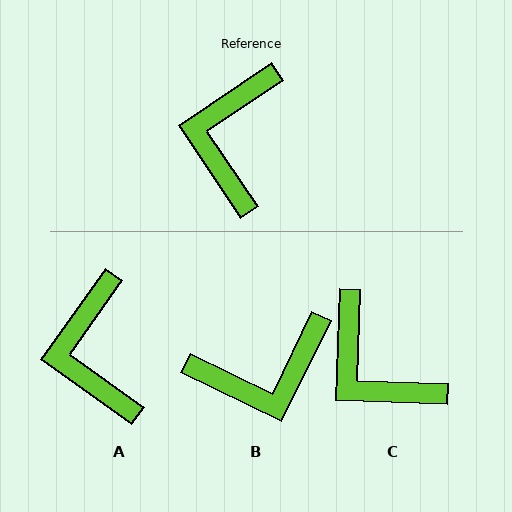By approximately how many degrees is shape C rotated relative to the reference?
Approximately 54 degrees counter-clockwise.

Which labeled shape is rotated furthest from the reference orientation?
B, about 120 degrees away.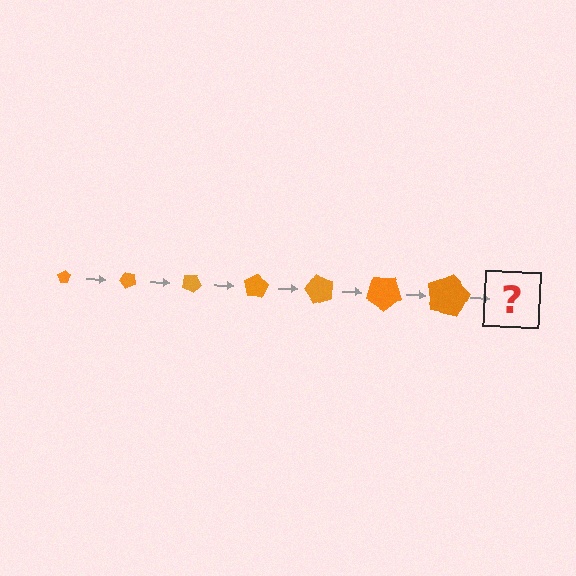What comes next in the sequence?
The next element should be a pentagon, larger than the previous one and rotated 350 degrees from the start.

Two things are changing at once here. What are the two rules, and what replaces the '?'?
The two rules are that the pentagon grows larger each step and it rotates 50 degrees each step. The '?' should be a pentagon, larger than the previous one and rotated 350 degrees from the start.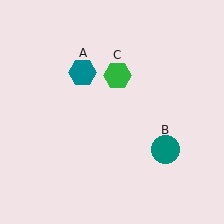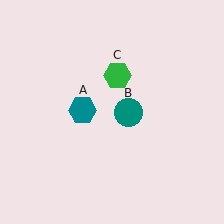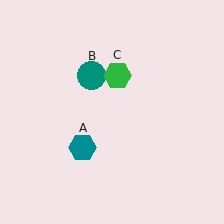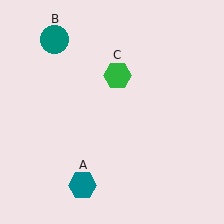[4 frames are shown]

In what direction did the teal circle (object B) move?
The teal circle (object B) moved up and to the left.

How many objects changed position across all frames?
2 objects changed position: teal hexagon (object A), teal circle (object B).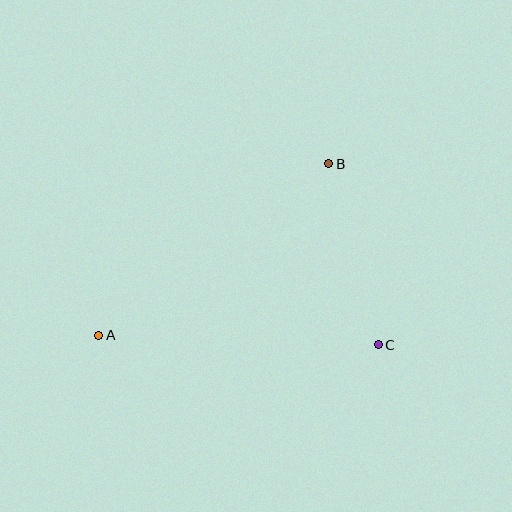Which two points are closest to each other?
Points B and C are closest to each other.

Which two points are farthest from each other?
Points A and B are farthest from each other.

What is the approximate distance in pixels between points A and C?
The distance between A and C is approximately 280 pixels.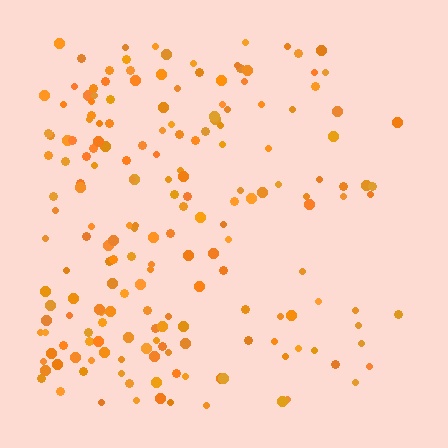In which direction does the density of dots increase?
From right to left, with the left side densest.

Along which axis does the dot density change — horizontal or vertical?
Horizontal.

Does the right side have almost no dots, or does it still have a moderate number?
Still a moderate number, just noticeably fewer than the left.